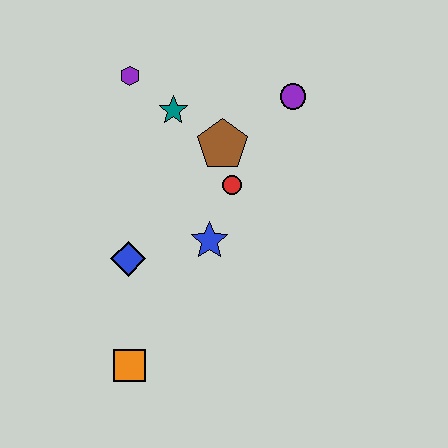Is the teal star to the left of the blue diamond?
No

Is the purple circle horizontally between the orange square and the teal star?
No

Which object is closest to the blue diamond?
The blue star is closest to the blue diamond.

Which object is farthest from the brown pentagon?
The orange square is farthest from the brown pentagon.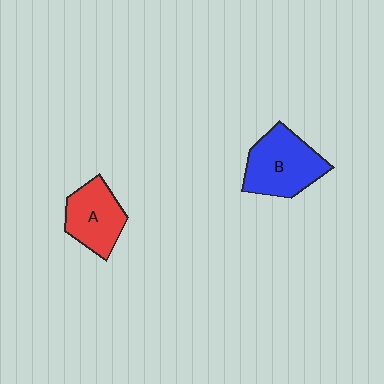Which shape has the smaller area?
Shape A (red).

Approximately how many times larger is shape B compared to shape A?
Approximately 1.3 times.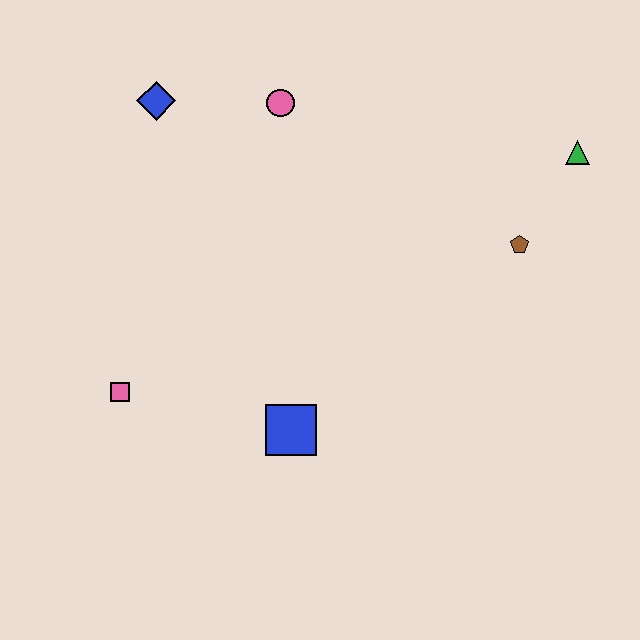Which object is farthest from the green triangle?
The pink square is farthest from the green triangle.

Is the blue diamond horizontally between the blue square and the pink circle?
No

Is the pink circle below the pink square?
No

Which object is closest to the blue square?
The pink square is closest to the blue square.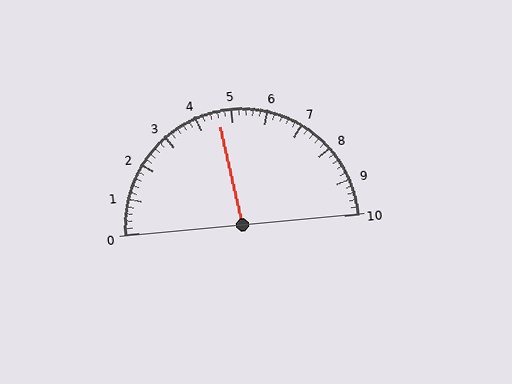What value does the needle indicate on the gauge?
The needle indicates approximately 4.6.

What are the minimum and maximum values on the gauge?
The gauge ranges from 0 to 10.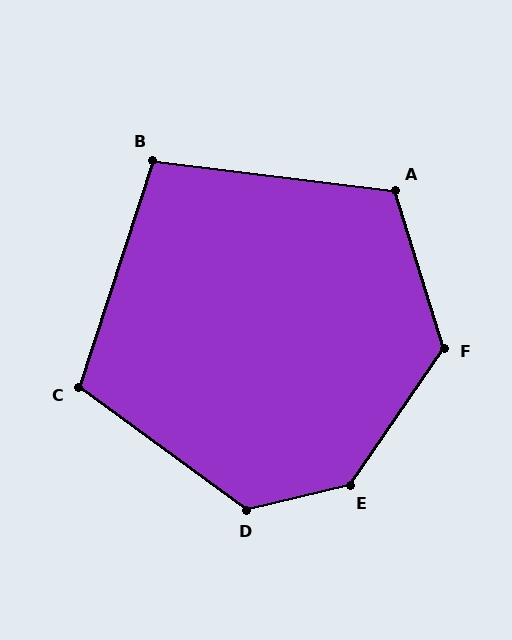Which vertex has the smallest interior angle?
B, at approximately 101 degrees.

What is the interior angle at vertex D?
Approximately 131 degrees (obtuse).